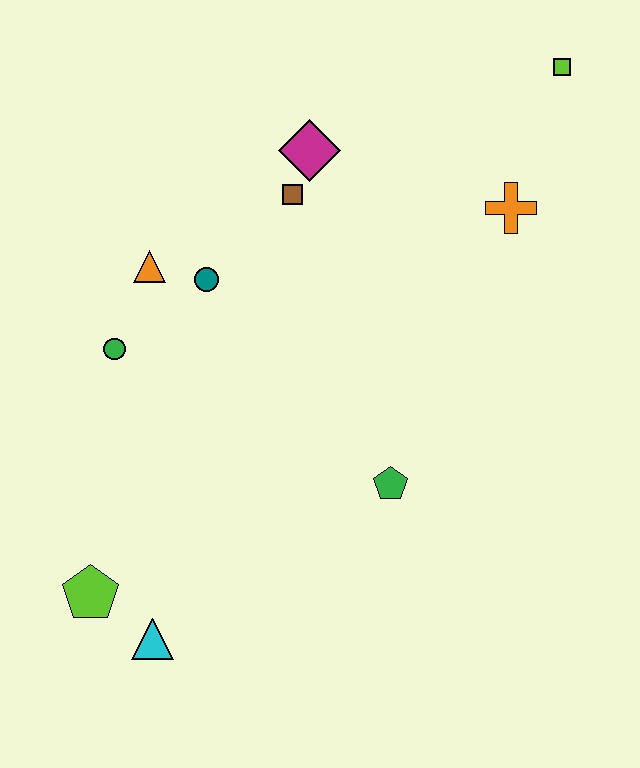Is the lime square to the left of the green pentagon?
No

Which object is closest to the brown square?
The magenta diamond is closest to the brown square.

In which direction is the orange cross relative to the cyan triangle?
The orange cross is above the cyan triangle.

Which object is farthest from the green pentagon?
The lime square is farthest from the green pentagon.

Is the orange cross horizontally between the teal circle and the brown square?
No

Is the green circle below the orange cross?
Yes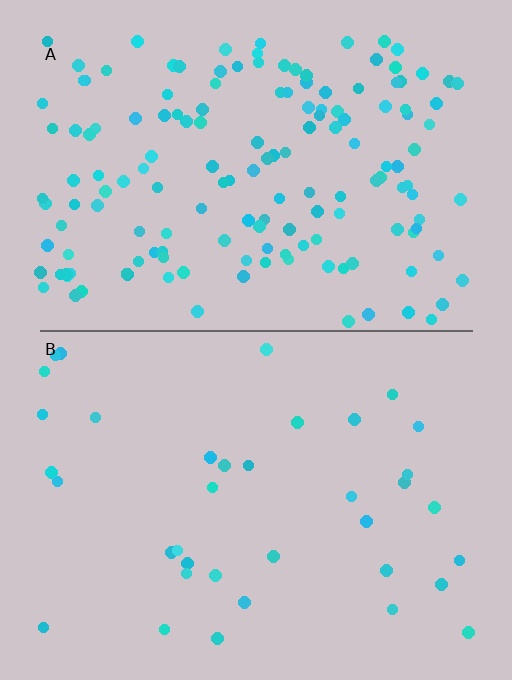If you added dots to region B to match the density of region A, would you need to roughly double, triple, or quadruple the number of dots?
Approximately quadruple.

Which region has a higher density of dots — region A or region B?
A (the top).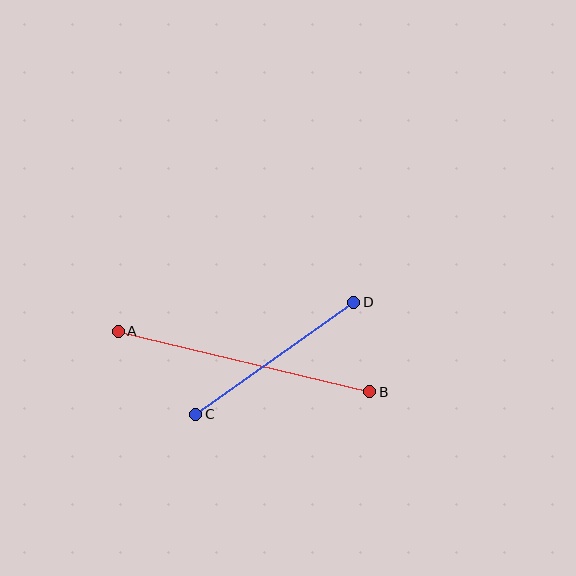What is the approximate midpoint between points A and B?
The midpoint is at approximately (244, 361) pixels.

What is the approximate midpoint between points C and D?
The midpoint is at approximately (275, 358) pixels.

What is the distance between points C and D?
The distance is approximately 193 pixels.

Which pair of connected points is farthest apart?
Points A and B are farthest apart.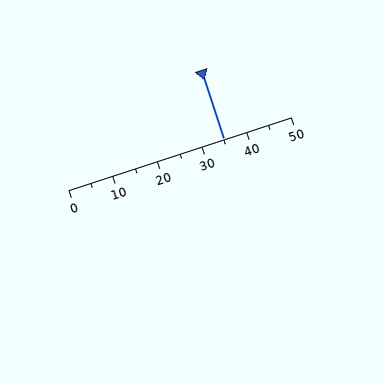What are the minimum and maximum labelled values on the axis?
The axis runs from 0 to 50.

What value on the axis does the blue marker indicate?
The marker indicates approximately 35.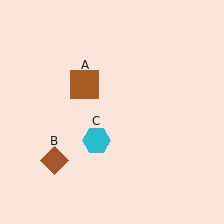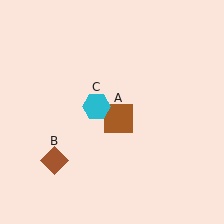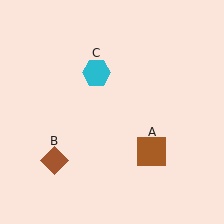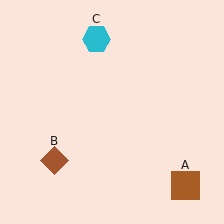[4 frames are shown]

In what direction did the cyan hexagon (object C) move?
The cyan hexagon (object C) moved up.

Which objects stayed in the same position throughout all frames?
Brown diamond (object B) remained stationary.